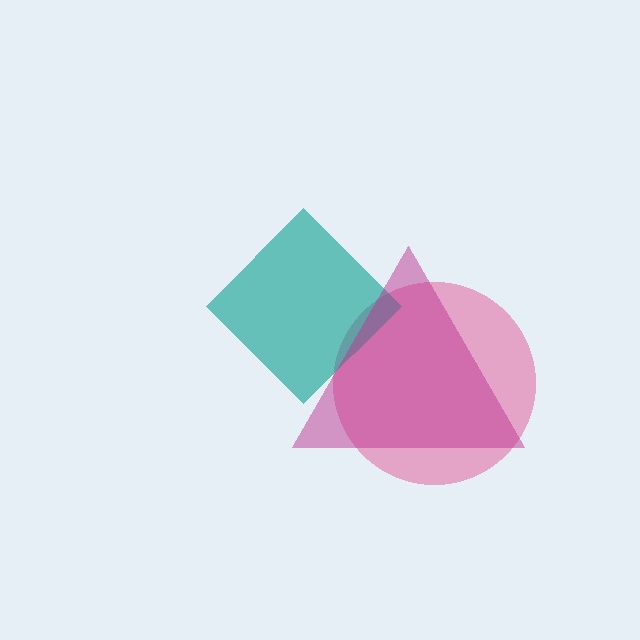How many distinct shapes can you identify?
There are 3 distinct shapes: a pink circle, a teal diamond, a magenta triangle.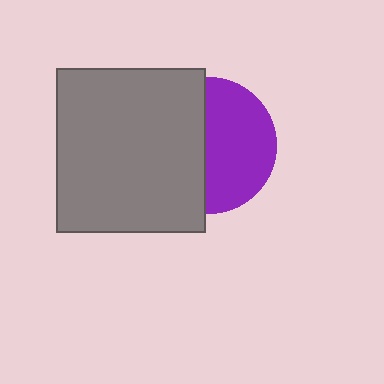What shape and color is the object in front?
The object in front is a gray rectangle.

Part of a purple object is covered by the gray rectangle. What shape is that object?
It is a circle.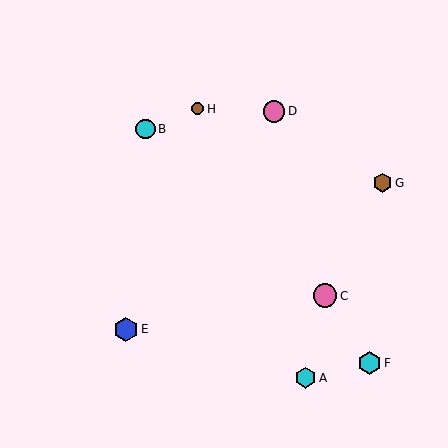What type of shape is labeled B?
Shape B is a cyan circle.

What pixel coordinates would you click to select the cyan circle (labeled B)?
Click at (145, 129) to select the cyan circle B.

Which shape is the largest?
The blue hexagon (labeled E) is the largest.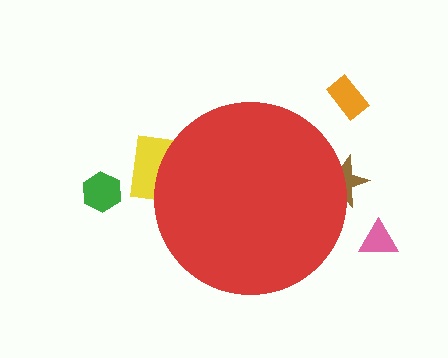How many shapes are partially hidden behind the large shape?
2 shapes are partially hidden.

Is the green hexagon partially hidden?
No, the green hexagon is fully visible.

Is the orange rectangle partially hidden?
No, the orange rectangle is fully visible.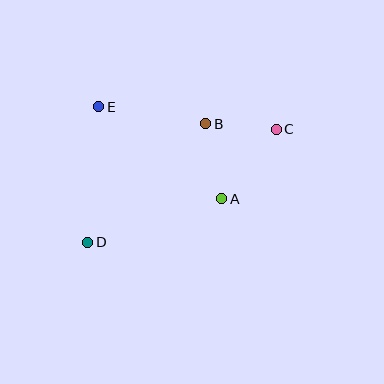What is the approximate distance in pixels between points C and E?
The distance between C and E is approximately 179 pixels.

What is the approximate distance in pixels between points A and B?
The distance between A and B is approximately 77 pixels.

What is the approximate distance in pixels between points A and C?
The distance between A and C is approximately 89 pixels.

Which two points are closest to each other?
Points B and C are closest to each other.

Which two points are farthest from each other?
Points C and D are farthest from each other.